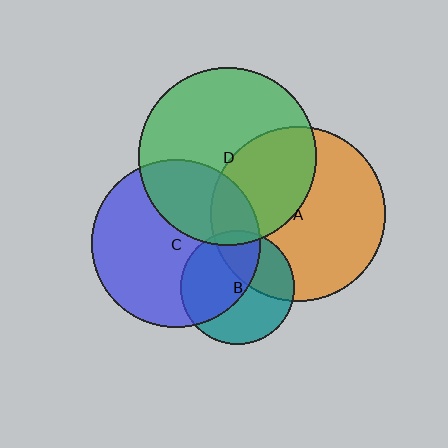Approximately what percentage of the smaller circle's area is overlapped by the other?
Approximately 35%.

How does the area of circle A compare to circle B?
Approximately 2.4 times.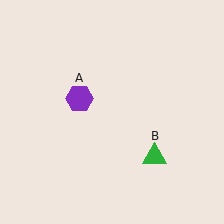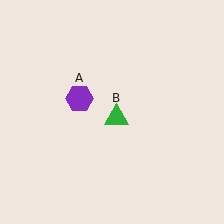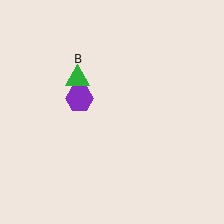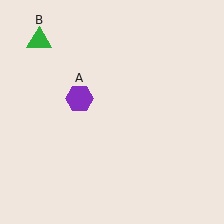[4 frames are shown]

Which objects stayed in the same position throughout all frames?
Purple hexagon (object A) remained stationary.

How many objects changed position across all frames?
1 object changed position: green triangle (object B).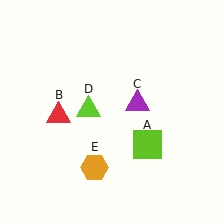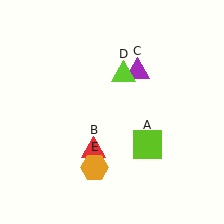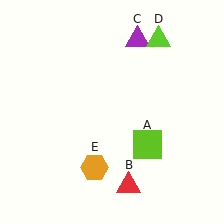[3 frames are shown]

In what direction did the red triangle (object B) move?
The red triangle (object B) moved down and to the right.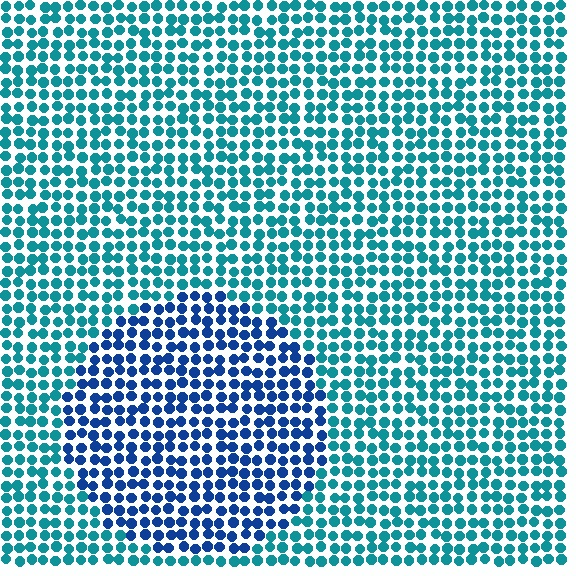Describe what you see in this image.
The image is filled with small teal elements in a uniform arrangement. A circle-shaped region is visible where the elements are tinted to a slightly different hue, forming a subtle color boundary.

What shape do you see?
I see a circle.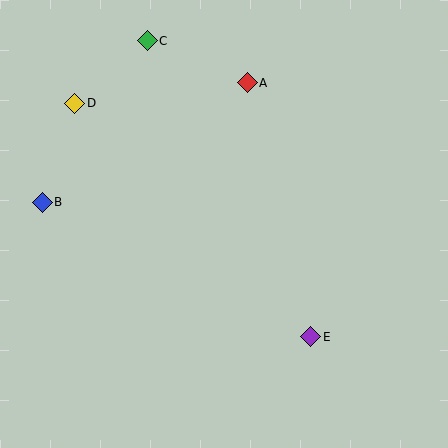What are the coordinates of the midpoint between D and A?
The midpoint between D and A is at (161, 93).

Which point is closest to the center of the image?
Point E at (311, 337) is closest to the center.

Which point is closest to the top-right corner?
Point A is closest to the top-right corner.